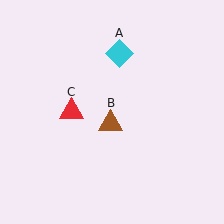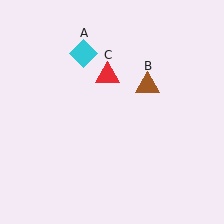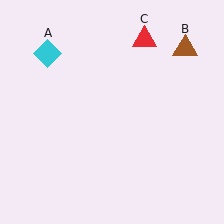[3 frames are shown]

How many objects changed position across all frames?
3 objects changed position: cyan diamond (object A), brown triangle (object B), red triangle (object C).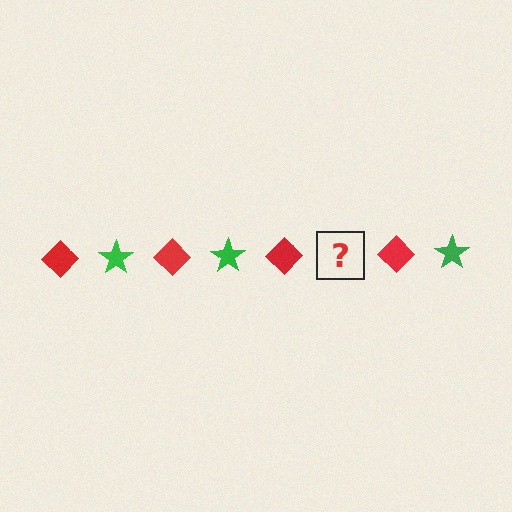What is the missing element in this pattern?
The missing element is a green star.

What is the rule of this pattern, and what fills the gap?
The rule is that the pattern alternates between red diamond and green star. The gap should be filled with a green star.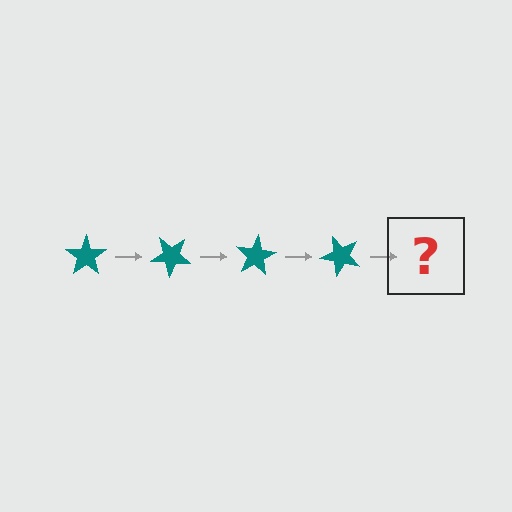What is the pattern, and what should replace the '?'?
The pattern is that the star rotates 40 degrees each step. The '?' should be a teal star rotated 160 degrees.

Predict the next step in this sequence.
The next step is a teal star rotated 160 degrees.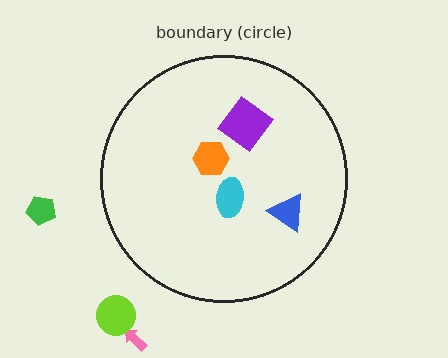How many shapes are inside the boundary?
4 inside, 3 outside.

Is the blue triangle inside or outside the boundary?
Inside.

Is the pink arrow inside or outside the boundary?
Outside.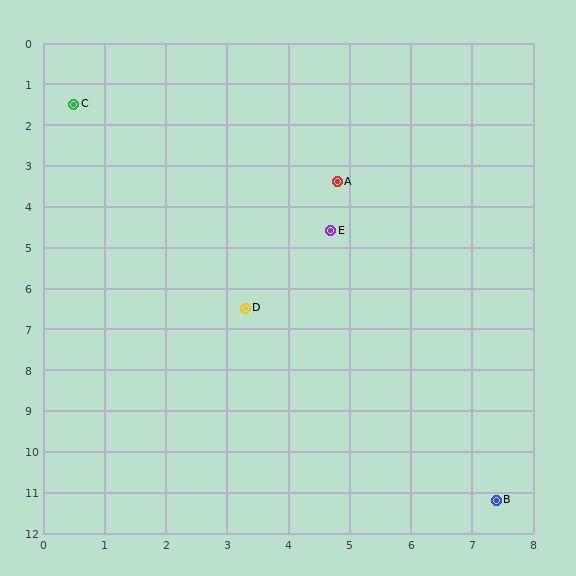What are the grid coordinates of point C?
Point C is at approximately (0.5, 1.5).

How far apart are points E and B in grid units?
Points E and B are about 7.1 grid units apart.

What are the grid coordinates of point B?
Point B is at approximately (7.4, 11.2).